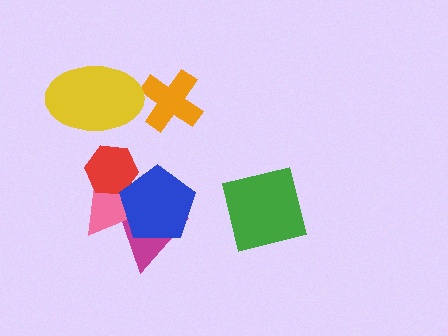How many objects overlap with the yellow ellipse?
0 objects overlap with the yellow ellipse.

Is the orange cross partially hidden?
No, no other shape covers it.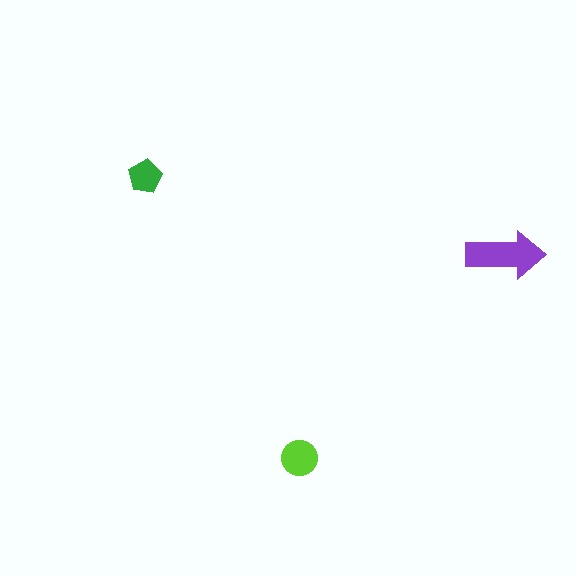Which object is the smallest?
The green pentagon.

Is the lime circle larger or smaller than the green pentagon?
Larger.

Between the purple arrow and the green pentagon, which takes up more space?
The purple arrow.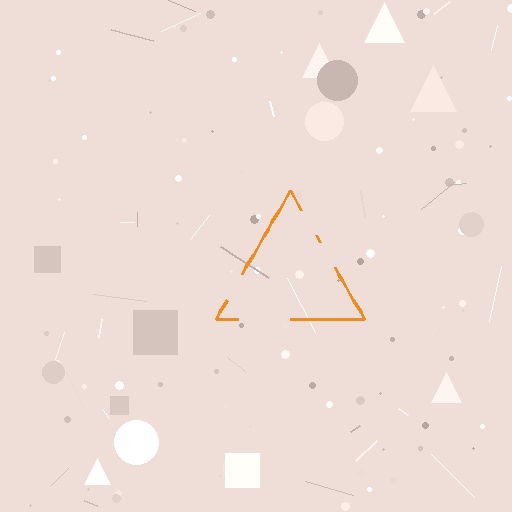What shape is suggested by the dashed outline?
The dashed outline suggests a triangle.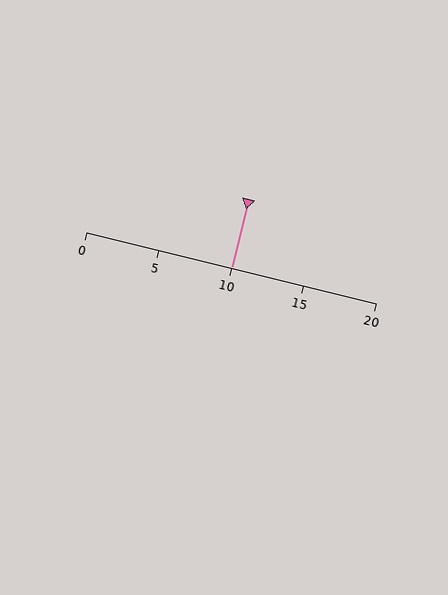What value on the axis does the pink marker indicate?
The marker indicates approximately 10.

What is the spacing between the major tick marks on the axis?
The major ticks are spaced 5 apart.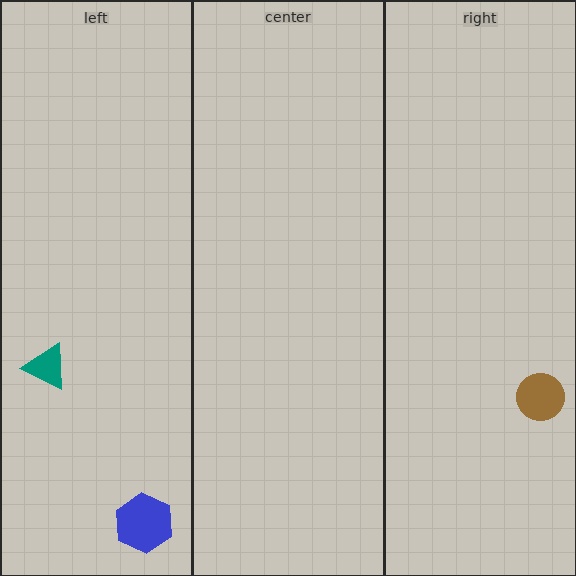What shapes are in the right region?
The brown circle.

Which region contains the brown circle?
The right region.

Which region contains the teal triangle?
The left region.